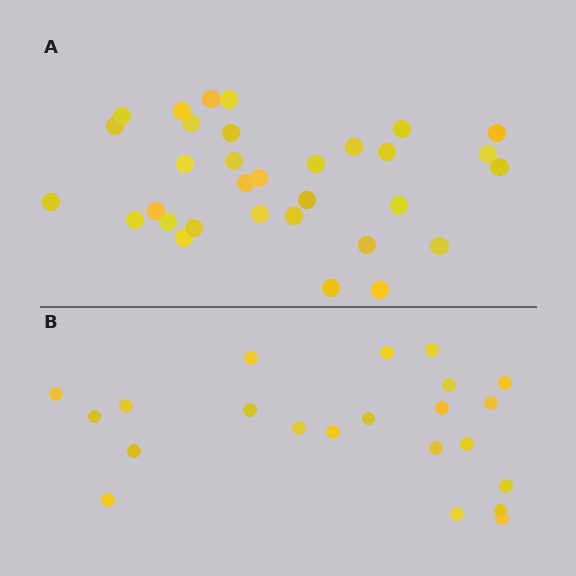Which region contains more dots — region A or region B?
Region A (the top region) has more dots.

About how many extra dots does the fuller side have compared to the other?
Region A has roughly 10 or so more dots than region B.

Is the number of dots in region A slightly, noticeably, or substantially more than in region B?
Region A has substantially more. The ratio is roughly 1.5 to 1.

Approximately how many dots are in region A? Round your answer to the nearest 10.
About 30 dots. (The exact count is 32, which rounds to 30.)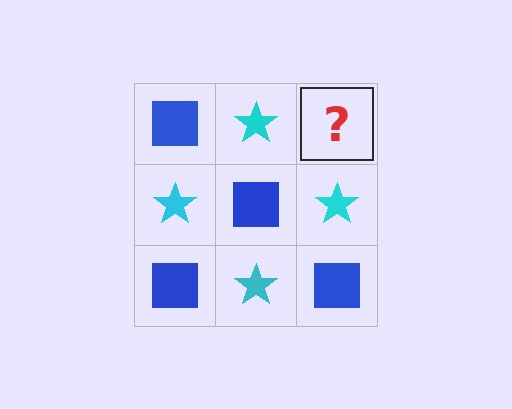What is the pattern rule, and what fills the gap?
The rule is that it alternates blue square and cyan star in a checkerboard pattern. The gap should be filled with a blue square.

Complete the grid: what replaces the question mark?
The question mark should be replaced with a blue square.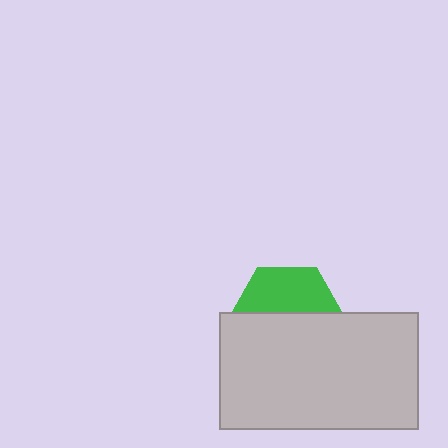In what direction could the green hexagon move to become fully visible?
The green hexagon could move up. That would shift it out from behind the light gray rectangle entirely.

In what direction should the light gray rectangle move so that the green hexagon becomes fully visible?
The light gray rectangle should move down. That is the shortest direction to clear the overlap and leave the green hexagon fully visible.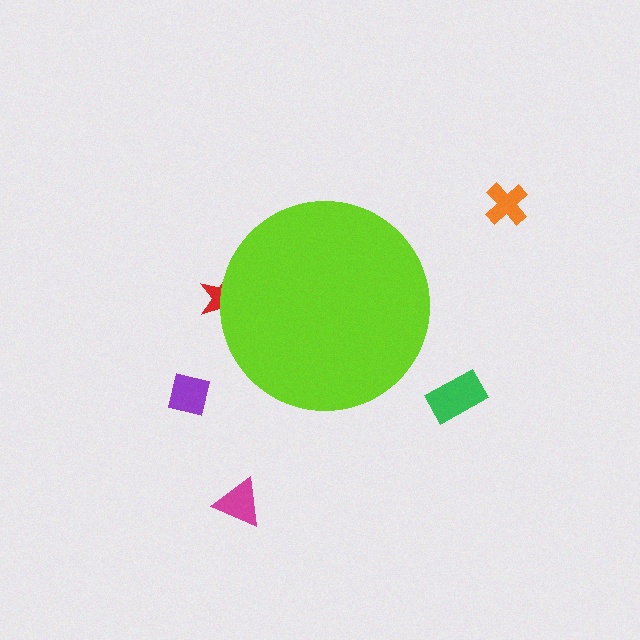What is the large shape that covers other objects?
A lime circle.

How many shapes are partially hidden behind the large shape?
1 shape is partially hidden.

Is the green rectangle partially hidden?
No, the green rectangle is fully visible.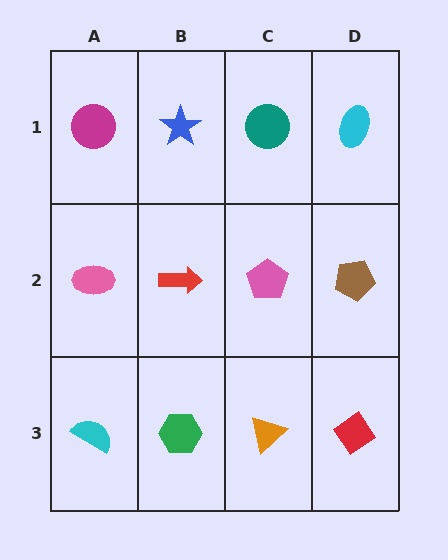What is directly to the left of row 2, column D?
A pink pentagon.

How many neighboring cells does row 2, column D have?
3.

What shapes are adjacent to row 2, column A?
A magenta circle (row 1, column A), a cyan semicircle (row 3, column A), a red arrow (row 2, column B).